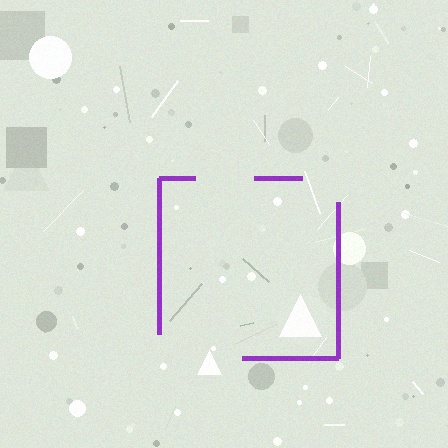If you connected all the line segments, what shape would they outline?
They would outline a square.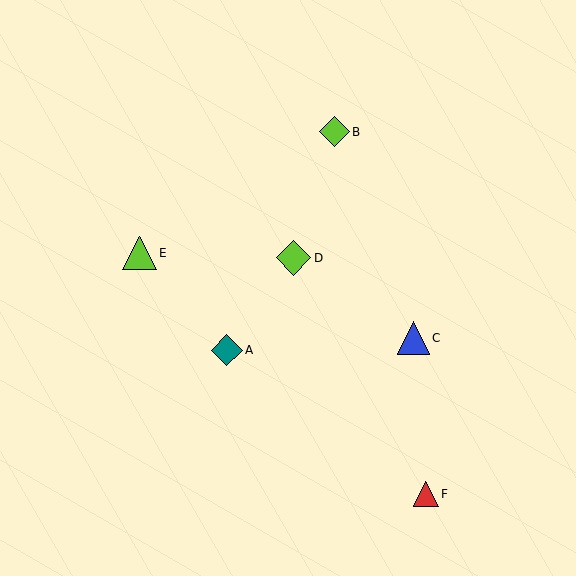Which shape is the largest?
The lime diamond (labeled D) is the largest.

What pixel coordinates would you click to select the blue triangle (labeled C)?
Click at (413, 338) to select the blue triangle C.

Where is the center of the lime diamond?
The center of the lime diamond is at (293, 258).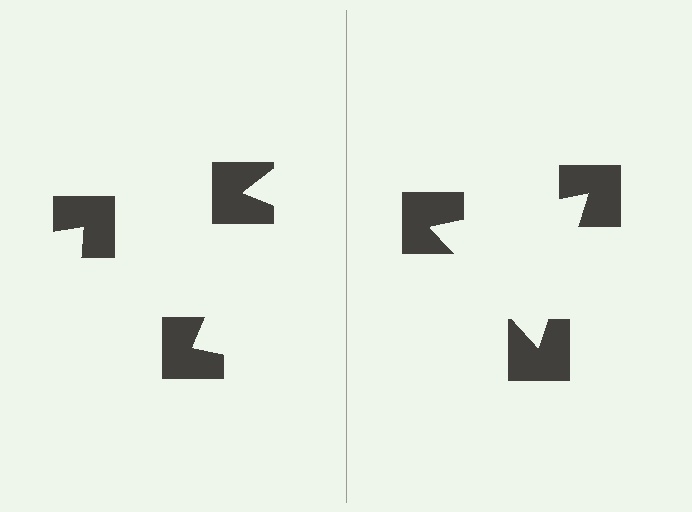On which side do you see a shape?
An illusory triangle appears on the right side. On the left side the wedge cuts are rotated, so no coherent shape forms.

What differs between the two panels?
The notched squares are positioned identically on both sides; only the wedge orientations differ. On the right they align to a triangle; on the left they are misaligned.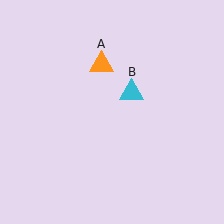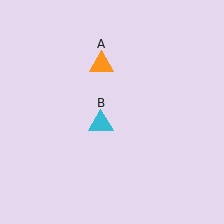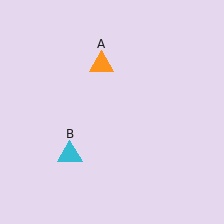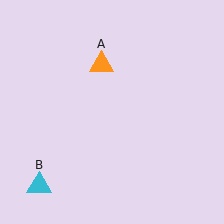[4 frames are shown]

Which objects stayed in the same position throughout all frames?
Orange triangle (object A) remained stationary.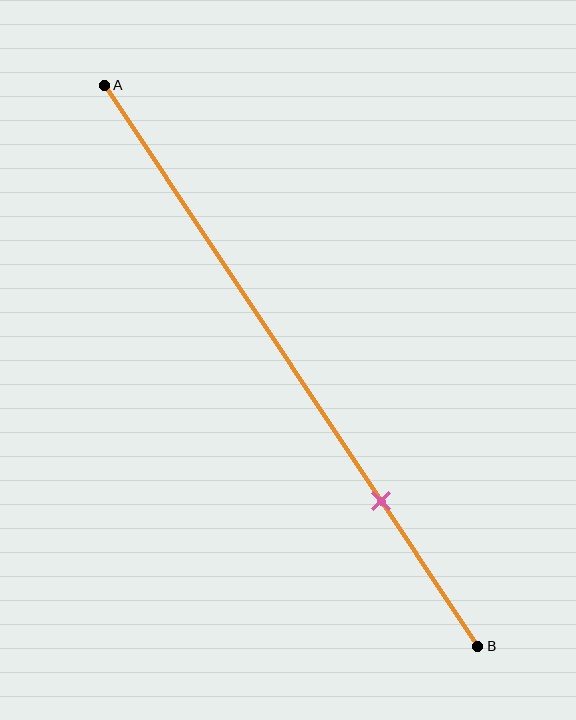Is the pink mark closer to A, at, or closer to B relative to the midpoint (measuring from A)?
The pink mark is closer to point B than the midpoint of segment AB.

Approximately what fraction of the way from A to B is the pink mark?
The pink mark is approximately 75% of the way from A to B.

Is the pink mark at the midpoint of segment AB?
No, the mark is at about 75% from A, not at the 50% midpoint.